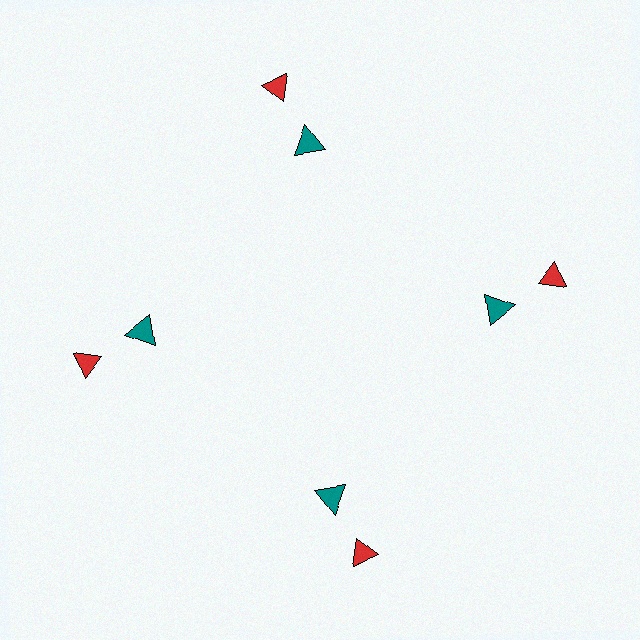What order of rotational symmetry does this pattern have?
This pattern has 4-fold rotational symmetry.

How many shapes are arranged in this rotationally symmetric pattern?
There are 8 shapes, arranged in 4 groups of 2.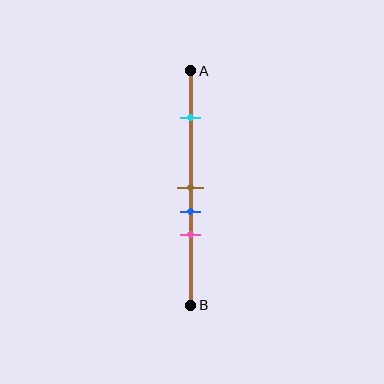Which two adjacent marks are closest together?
The brown and blue marks are the closest adjacent pair.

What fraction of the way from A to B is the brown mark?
The brown mark is approximately 50% (0.5) of the way from A to B.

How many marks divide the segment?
There are 4 marks dividing the segment.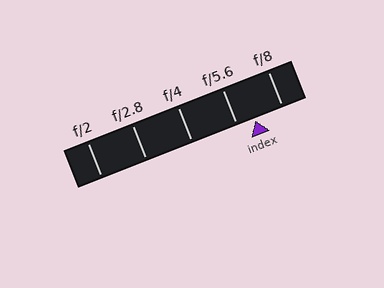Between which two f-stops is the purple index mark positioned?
The index mark is between f/5.6 and f/8.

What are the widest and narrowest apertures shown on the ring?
The widest aperture shown is f/2 and the narrowest is f/8.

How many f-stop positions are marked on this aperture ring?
There are 5 f-stop positions marked.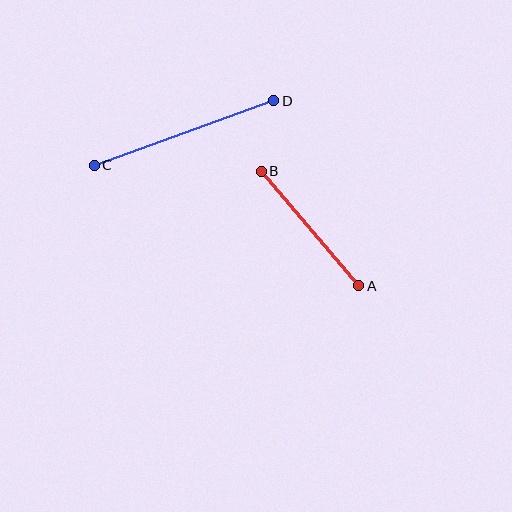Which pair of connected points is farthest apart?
Points C and D are farthest apart.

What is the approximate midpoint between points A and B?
The midpoint is at approximately (310, 229) pixels.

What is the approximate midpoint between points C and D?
The midpoint is at approximately (184, 133) pixels.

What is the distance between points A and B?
The distance is approximately 150 pixels.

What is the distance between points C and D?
The distance is approximately 191 pixels.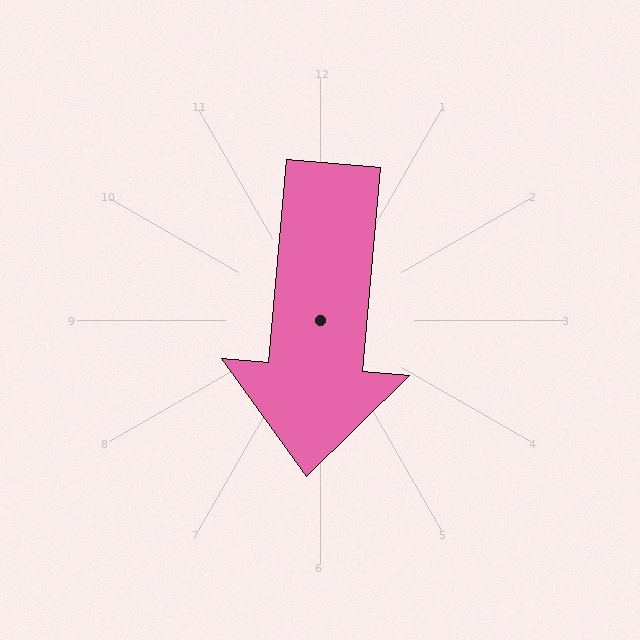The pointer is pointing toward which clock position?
Roughly 6 o'clock.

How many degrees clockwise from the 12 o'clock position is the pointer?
Approximately 185 degrees.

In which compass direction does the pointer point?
South.